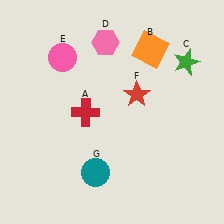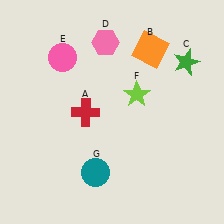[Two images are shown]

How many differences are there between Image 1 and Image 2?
There is 1 difference between the two images.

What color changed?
The star (F) changed from red in Image 1 to lime in Image 2.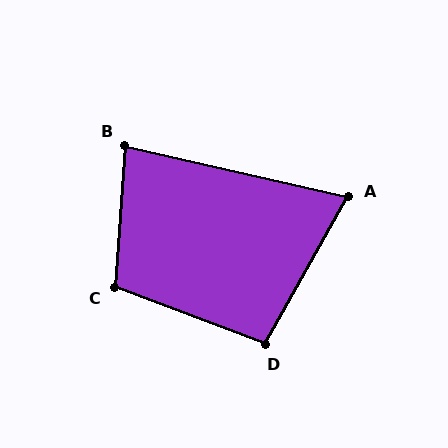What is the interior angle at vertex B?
Approximately 81 degrees (acute).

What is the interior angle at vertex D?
Approximately 99 degrees (obtuse).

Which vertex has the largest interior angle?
C, at approximately 106 degrees.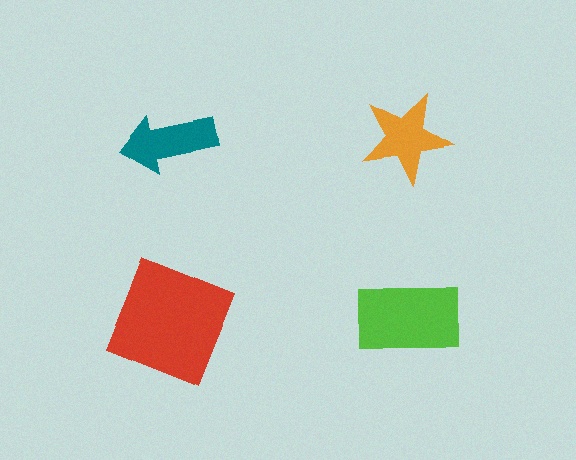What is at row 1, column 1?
A teal arrow.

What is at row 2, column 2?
A lime rectangle.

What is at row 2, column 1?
A red square.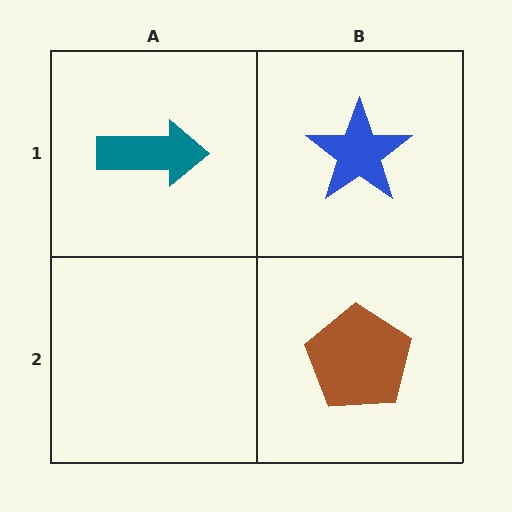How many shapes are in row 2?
1 shape.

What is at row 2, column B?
A brown pentagon.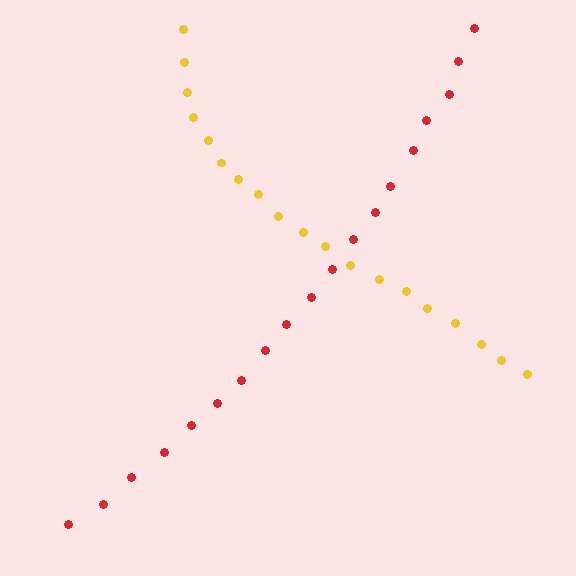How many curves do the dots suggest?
There are 2 distinct paths.